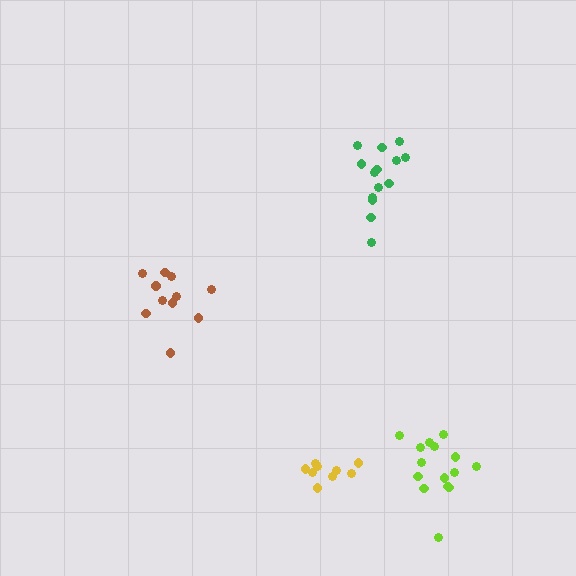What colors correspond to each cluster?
The clusters are colored: green, lime, brown, yellow.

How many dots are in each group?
Group 1: 14 dots, Group 2: 15 dots, Group 3: 11 dots, Group 4: 9 dots (49 total).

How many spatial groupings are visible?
There are 4 spatial groupings.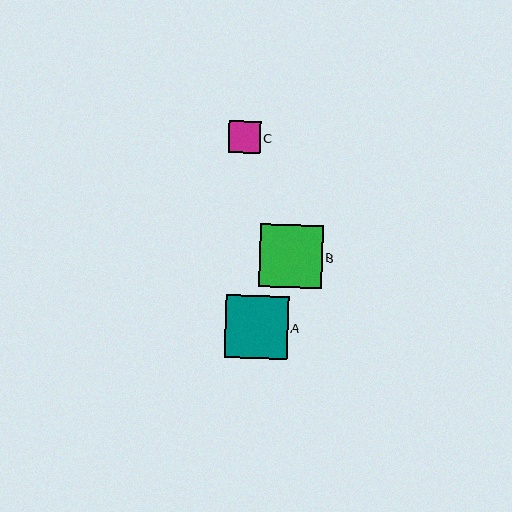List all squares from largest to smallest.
From largest to smallest: B, A, C.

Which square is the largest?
Square B is the largest with a size of approximately 63 pixels.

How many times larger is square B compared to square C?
Square B is approximately 2.0 times the size of square C.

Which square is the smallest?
Square C is the smallest with a size of approximately 32 pixels.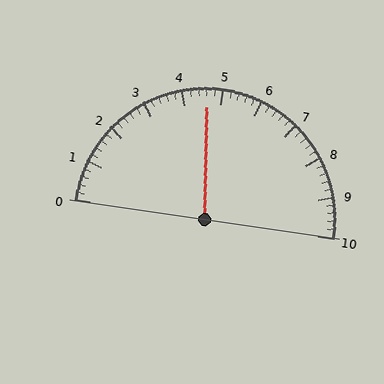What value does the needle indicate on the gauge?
The needle indicates approximately 4.6.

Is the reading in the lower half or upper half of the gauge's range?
The reading is in the lower half of the range (0 to 10).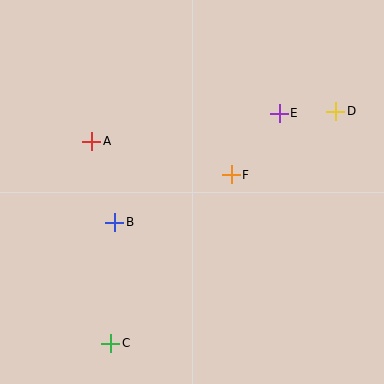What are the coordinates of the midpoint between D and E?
The midpoint between D and E is at (307, 112).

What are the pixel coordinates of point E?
Point E is at (279, 113).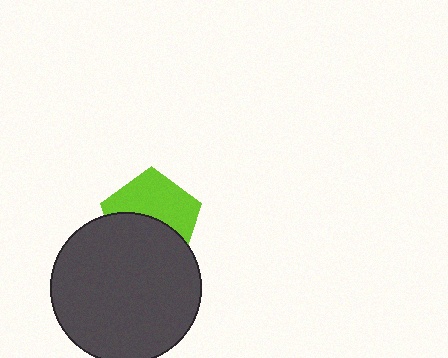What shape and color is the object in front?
The object in front is a dark gray circle.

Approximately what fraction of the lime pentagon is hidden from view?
Roughly 48% of the lime pentagon is hidden behind the dark gray circle.